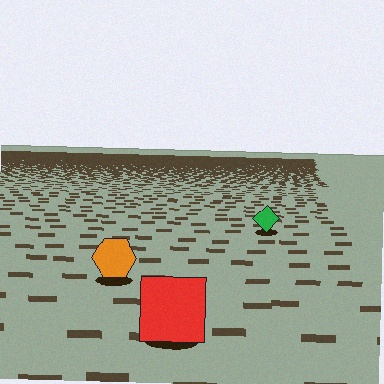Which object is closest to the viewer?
The red square is closest. The texture marks near it are larger and more spread out.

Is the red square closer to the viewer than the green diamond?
Yes. The red square is closer — you can tell from the texture gradient: the ground texture is coarser near it.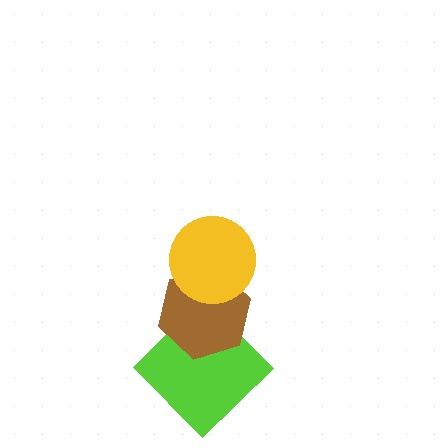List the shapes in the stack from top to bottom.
From top to bottom: the yellow circle, the brown hexagon, the lime diamond.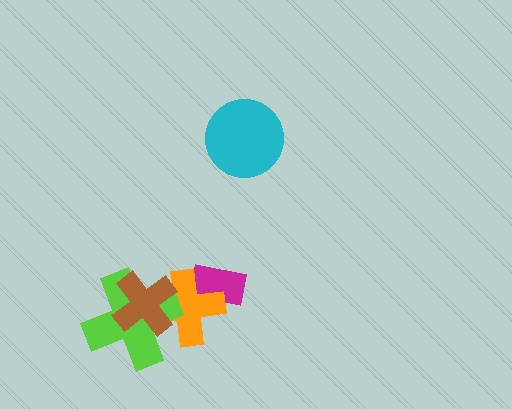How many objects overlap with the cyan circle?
0 objects overlap with the cyan circle.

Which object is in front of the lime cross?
The brown cross is in front of the lime cross.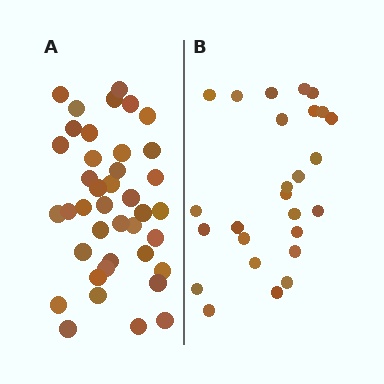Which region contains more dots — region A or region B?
Region A (the left region) has more dots.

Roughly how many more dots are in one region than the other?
Region A has approximately 15 more dots than region B.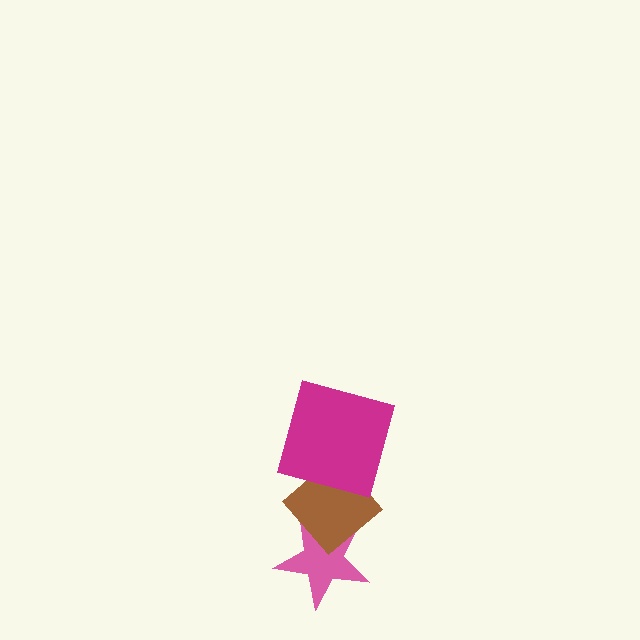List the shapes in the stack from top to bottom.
From top to bottom: the magenta square, the brown diamond, the pink star.